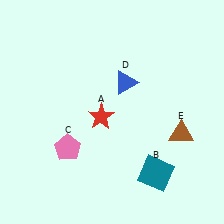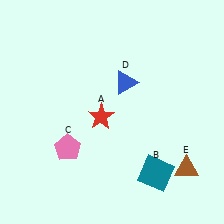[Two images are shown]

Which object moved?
The brown triangle (E) moved down.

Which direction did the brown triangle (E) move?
The brown triangle (E) moved down.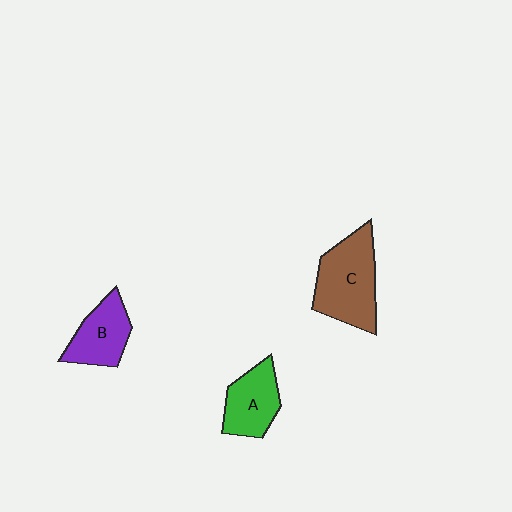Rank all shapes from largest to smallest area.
From largest to smallest: C (brown), A (green), B (purple).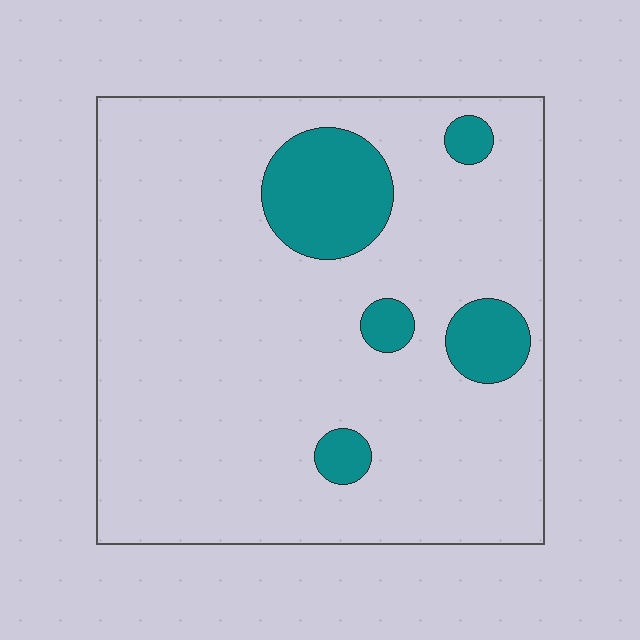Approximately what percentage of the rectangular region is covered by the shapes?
Approximately 15%.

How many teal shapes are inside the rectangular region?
5.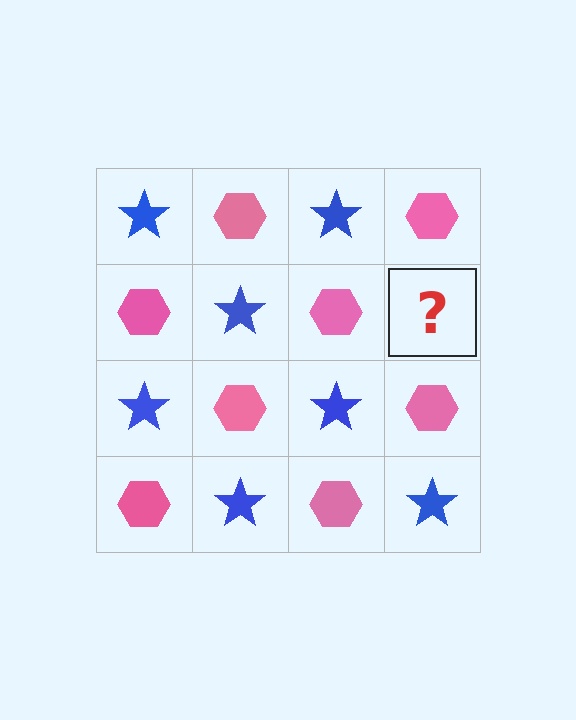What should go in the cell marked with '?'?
The missing cell should contain a blue star.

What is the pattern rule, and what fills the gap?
The rule is that it alternates blue star and pink hexagon in a checkerboard pattern. The gap should be filled with a blue star.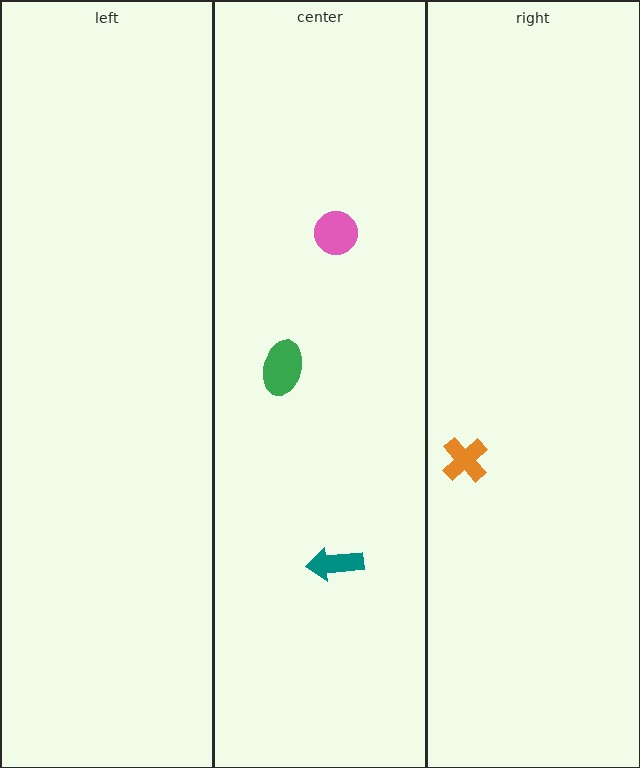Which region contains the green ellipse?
The center region.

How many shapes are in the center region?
3.